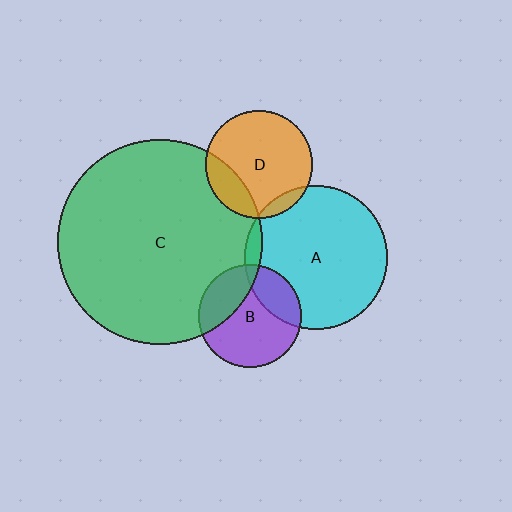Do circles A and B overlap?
Yes.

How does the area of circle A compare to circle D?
Approximately 1.8 times.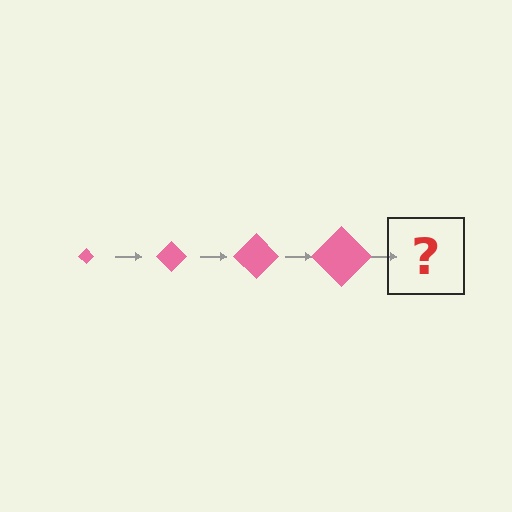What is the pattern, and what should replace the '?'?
The pattern is that the diamond gets progressively larger each step. The '?' should be a pink diamond, larger than the previous one.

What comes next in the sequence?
The next element should be a pink diamond, larger than the previous one.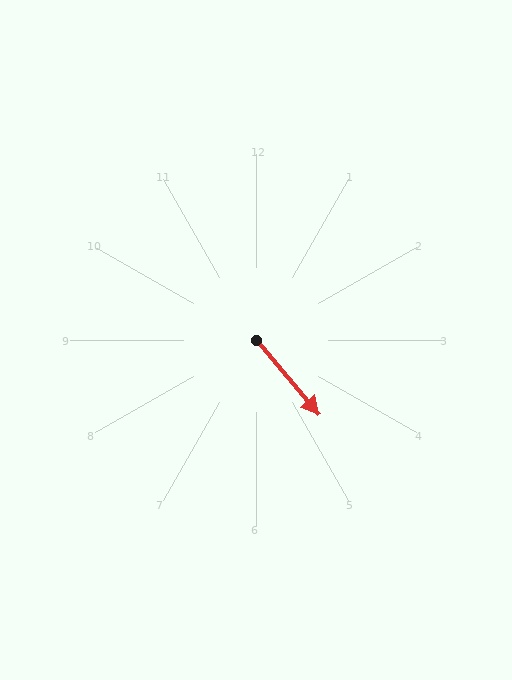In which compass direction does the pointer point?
Southeast.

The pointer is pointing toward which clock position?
Roughly 5 o'clock.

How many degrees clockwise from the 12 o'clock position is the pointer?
Approximately 140 degrees.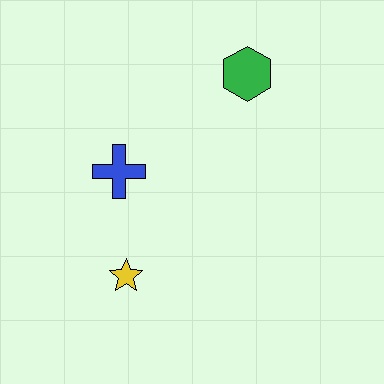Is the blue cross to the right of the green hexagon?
No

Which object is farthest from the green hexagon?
The yellow star is farthest from the green hexagon.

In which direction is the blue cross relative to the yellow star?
The blue cross is above the yellow star.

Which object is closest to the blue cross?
The yellow star is closest to the blue cross.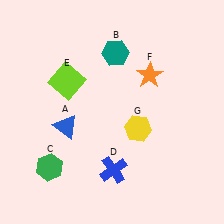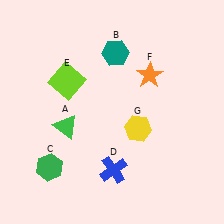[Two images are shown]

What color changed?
The triangle (A) changed from blue in Image 1 to green in Image 2.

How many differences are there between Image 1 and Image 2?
There is 1 difference between the two images.